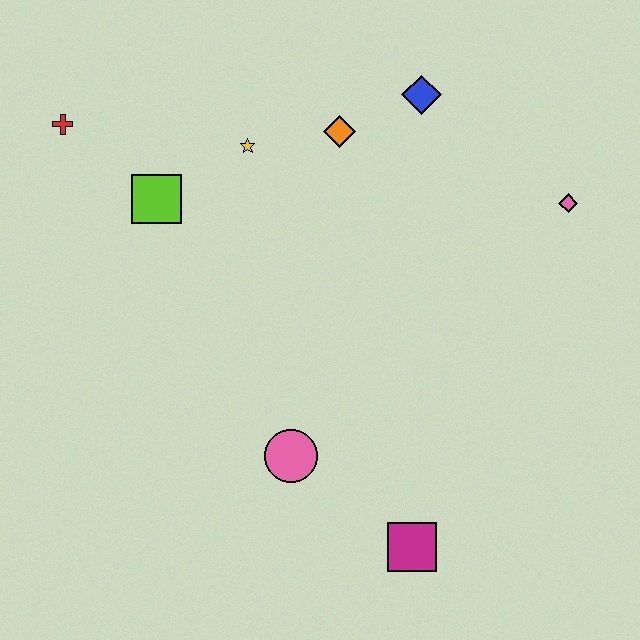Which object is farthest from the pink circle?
The red cross is farthest from the pink circle.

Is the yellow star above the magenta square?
Yes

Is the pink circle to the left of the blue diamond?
Yes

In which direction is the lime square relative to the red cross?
The lime square is to the right of the red cross.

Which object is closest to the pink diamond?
The blue diamond is closest to the pink diamond.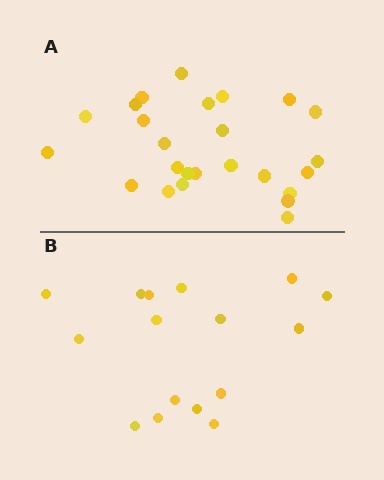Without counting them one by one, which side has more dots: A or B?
Region A (the top region) has more dots.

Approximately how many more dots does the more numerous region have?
Region A has roughly 8 or so more dots than region B.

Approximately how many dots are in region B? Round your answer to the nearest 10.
About 20 dots. (The exact count is 16, which rounds to 20.)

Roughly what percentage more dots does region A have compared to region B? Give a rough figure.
About 55% more.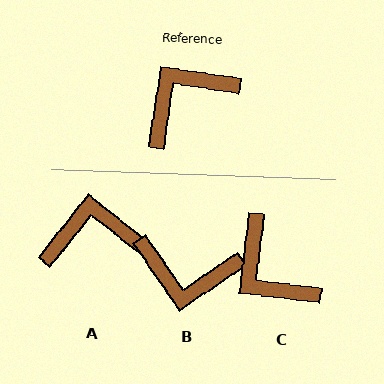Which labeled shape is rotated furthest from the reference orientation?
B, about 133 degrees away.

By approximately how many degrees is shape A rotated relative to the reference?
Approximately 30 degrees clockwise.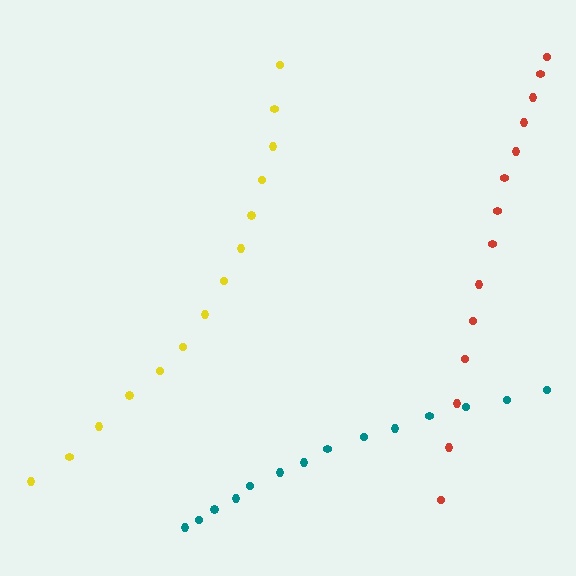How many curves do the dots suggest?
There are 3 distinct paths.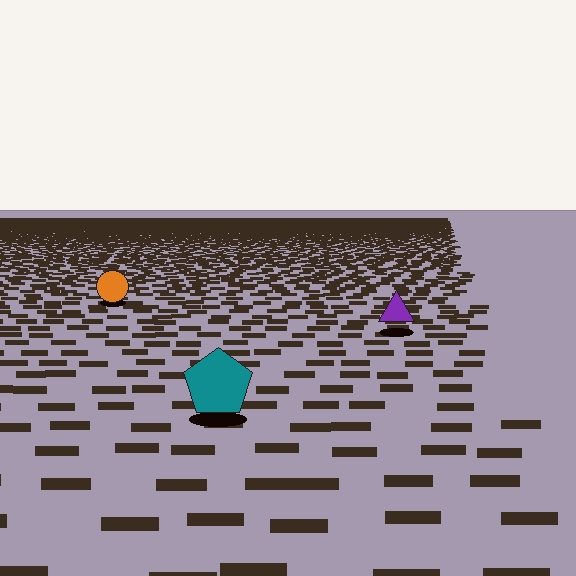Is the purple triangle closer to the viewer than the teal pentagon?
No. The teal pentagon is closer — you can tell from the texture gradient: the ground texture is coarser near it.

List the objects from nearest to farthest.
From nearest to farthest: the teal pentagon, the purple triangle, the orange circle.